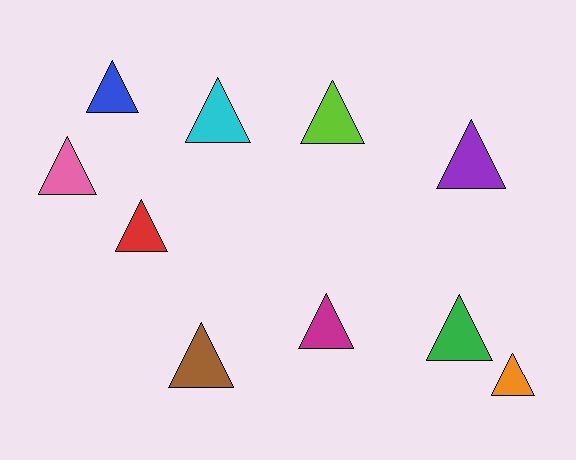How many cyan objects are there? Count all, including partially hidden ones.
There is 1 cyan object.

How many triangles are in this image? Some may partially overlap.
There are 10 triangles.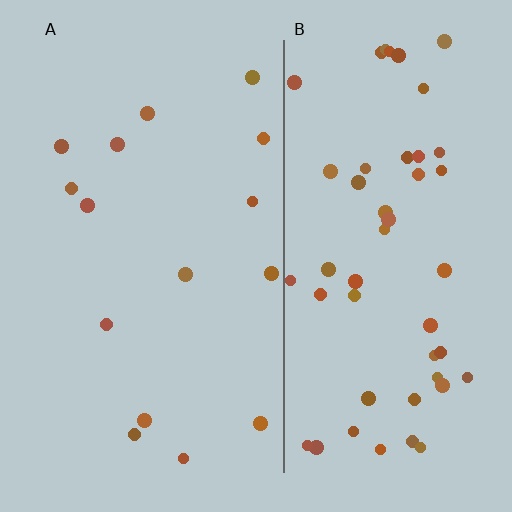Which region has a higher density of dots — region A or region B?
B (the right).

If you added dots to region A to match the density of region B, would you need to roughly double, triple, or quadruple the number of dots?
Approximately triple.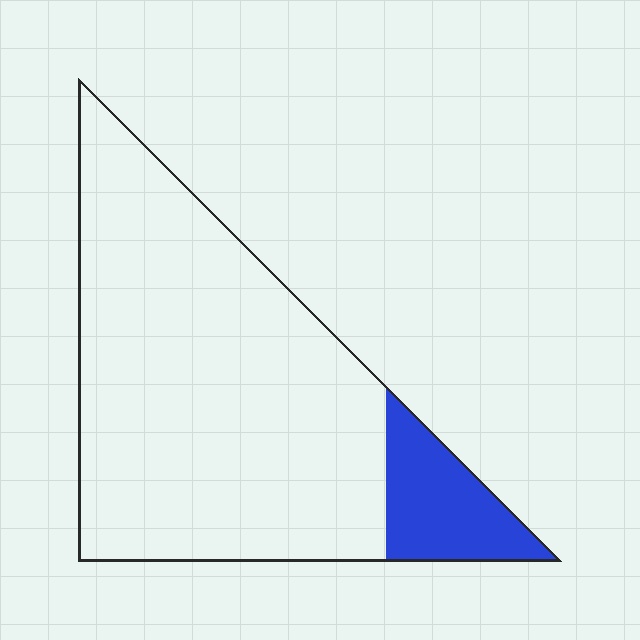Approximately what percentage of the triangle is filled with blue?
Approximately 15%.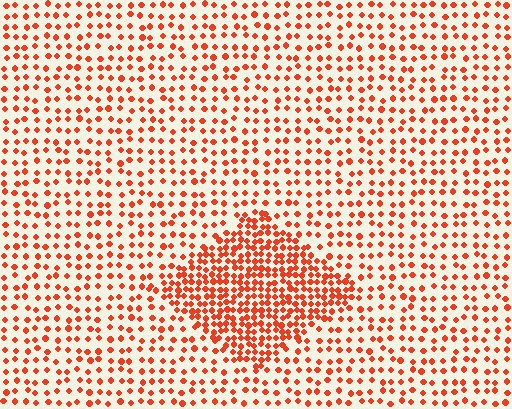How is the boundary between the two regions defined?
The boundary is defined by a change in element density (approximately 2.2x ratio). All elements are the same color, size, and shape.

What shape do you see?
I see a diamond.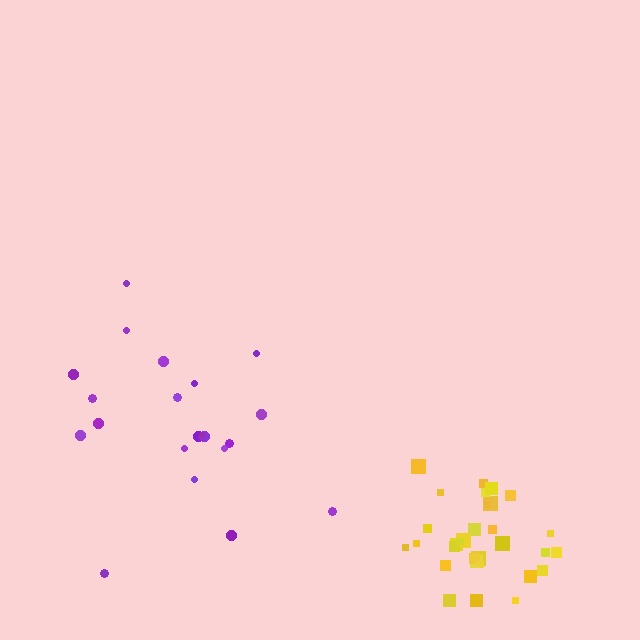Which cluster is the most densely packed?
Yellow.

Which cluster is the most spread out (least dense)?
Purple.